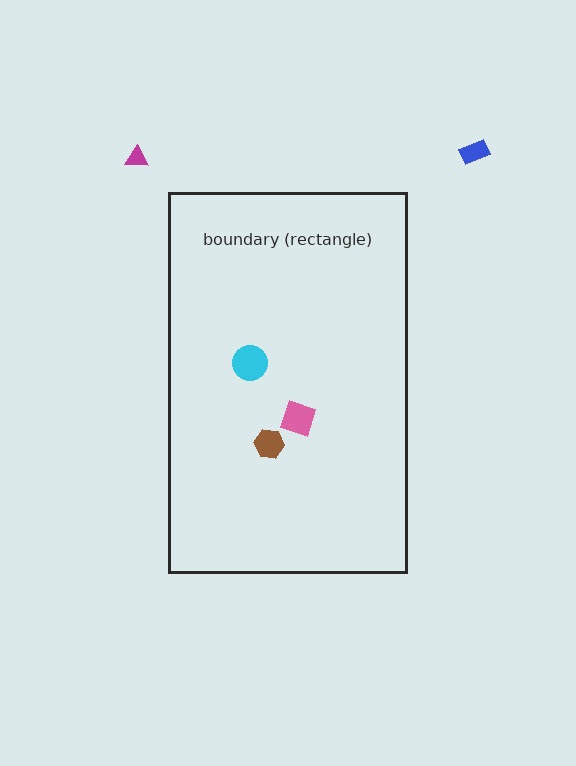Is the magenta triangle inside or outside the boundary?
Outside.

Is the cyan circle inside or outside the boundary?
Inside.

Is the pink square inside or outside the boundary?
Inside.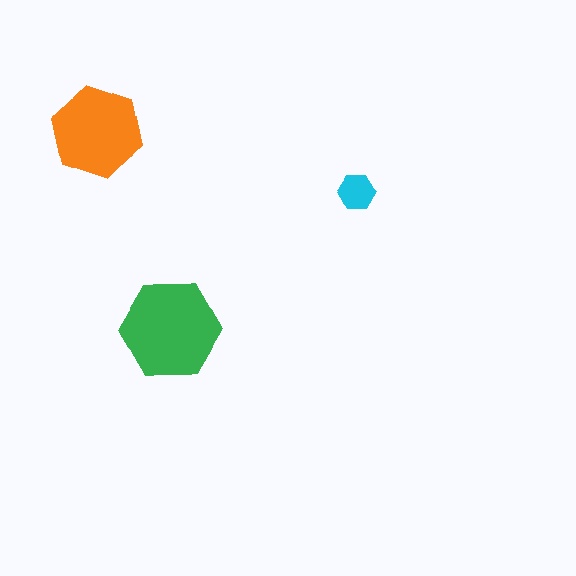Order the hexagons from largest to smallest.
the green one, the orange one, the cyan one.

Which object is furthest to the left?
The orange hexagon is leftmost.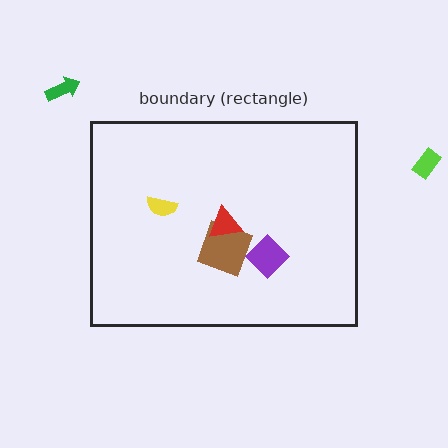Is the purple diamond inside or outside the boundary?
Inside.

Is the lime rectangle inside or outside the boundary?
Outside.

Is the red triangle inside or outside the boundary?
Inside.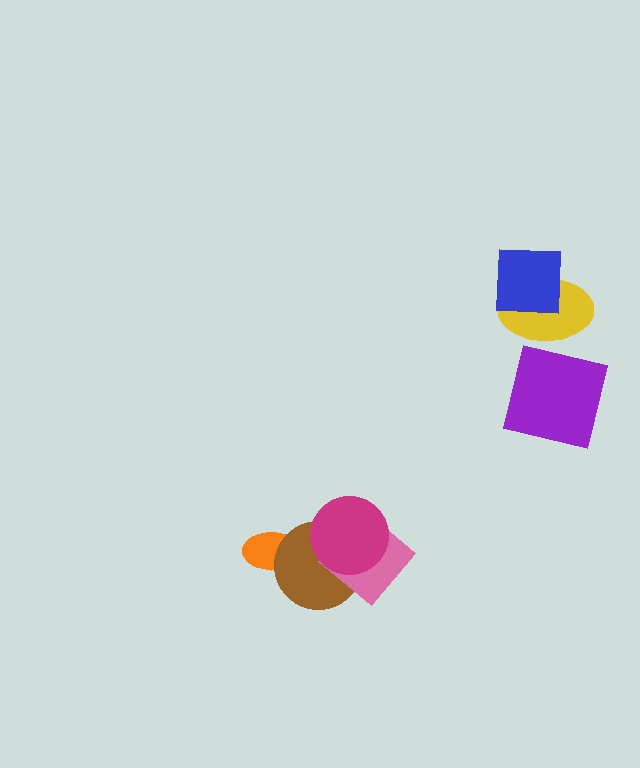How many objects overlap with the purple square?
0 objects overlap with the purple square.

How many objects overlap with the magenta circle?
2 objects overlap with the magenta circle.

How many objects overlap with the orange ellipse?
1 object overlaps with the orange ellipse.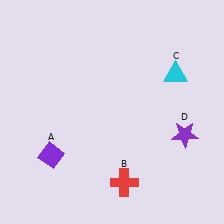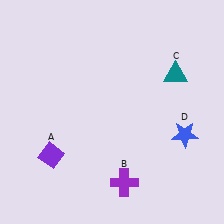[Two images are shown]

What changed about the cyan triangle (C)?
In Image 1, C is cyan. In Image 2, it changed to teal.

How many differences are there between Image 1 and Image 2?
There are 3 differences between the two images.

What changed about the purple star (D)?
In Image 1, D is purple. In Image 2, it changed to blue.